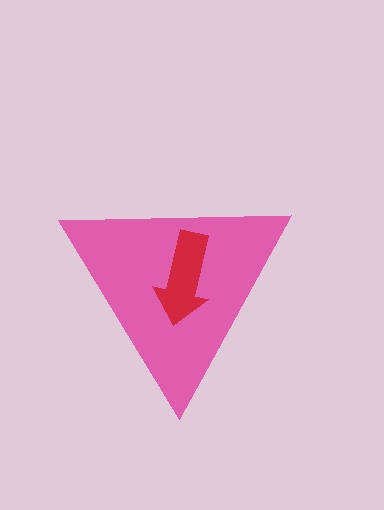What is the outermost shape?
The pink triangle.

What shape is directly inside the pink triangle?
The red arrow.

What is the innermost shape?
The red arrow.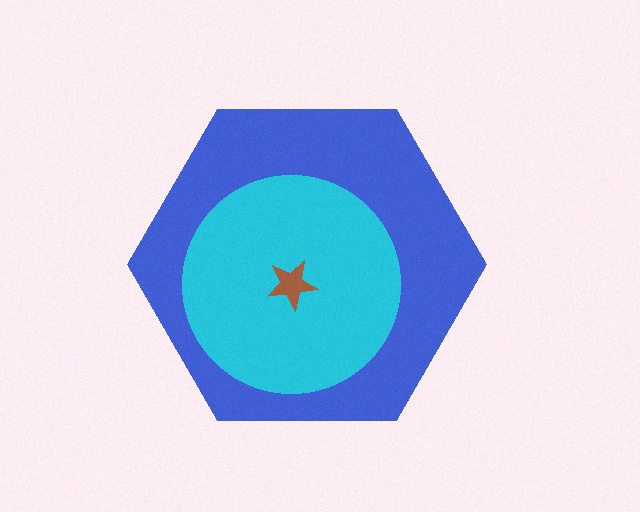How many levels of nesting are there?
3.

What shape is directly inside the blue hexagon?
The cyan circle.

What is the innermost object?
The brown star.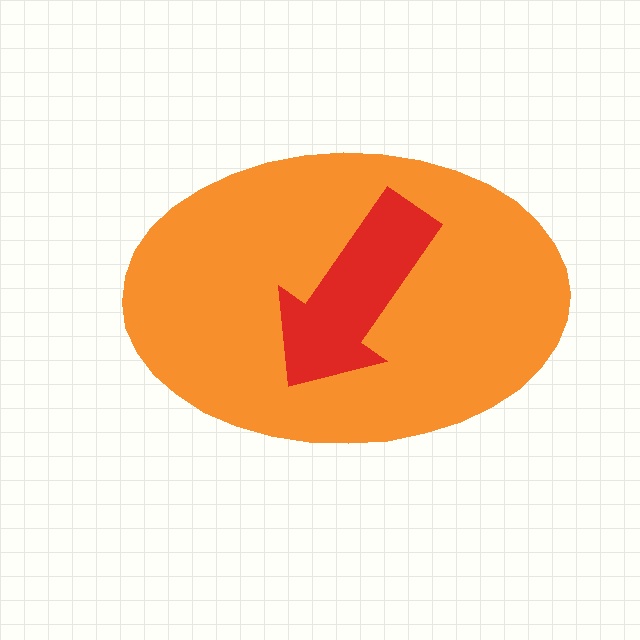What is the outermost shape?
The orange ellipse.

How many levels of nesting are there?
2.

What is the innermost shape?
The red arrow.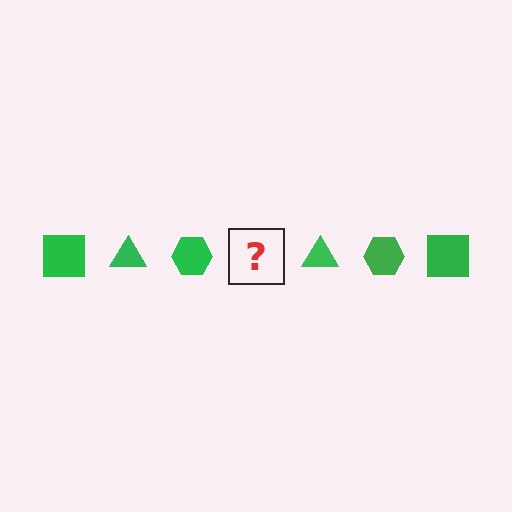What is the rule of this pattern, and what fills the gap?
The rule is that the pattern cycles through square, triangle, hexagon shapes in green. The gap should be filled with a green square.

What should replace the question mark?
The question mark should be replaced with a green square.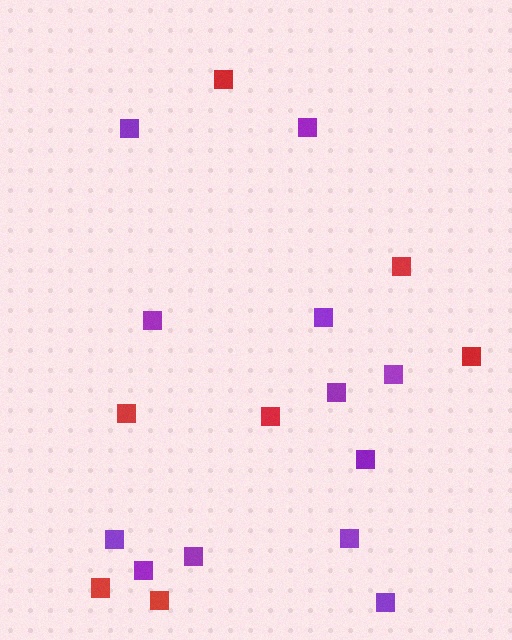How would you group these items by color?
There are 2 groups: one group of red squares (7) and one group of purple squares (12).